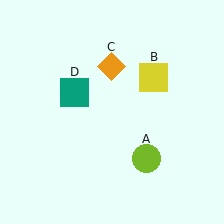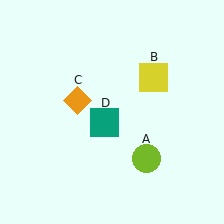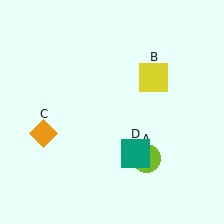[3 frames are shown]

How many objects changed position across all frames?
2 objects changed position: orange diamond (object C), teal square (object D).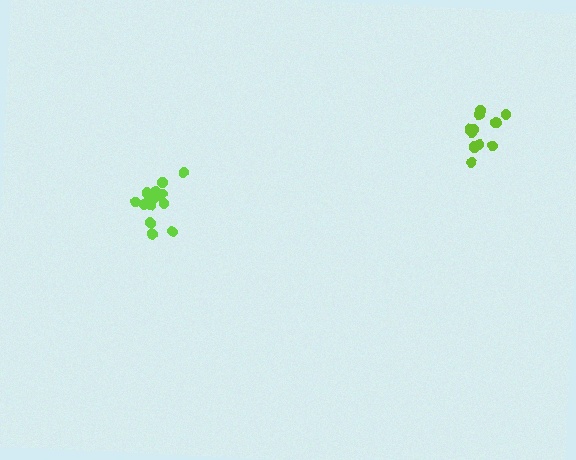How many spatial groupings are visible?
There are 2 spatial groupings.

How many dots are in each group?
Group 1: 16 dots, Group 2: 14 dots (30 total).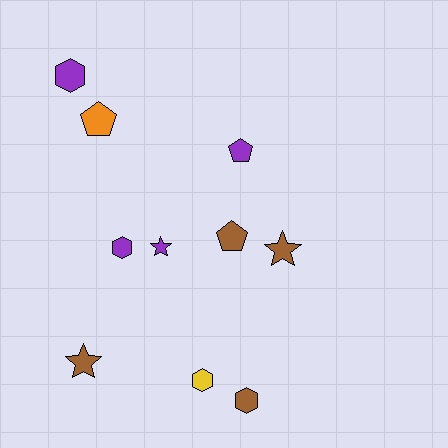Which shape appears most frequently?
Hexagon, with 4 objects.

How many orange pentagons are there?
There is 1 orange pentagon.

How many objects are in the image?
There are 10 objects.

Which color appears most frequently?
Brown, with 4 objects.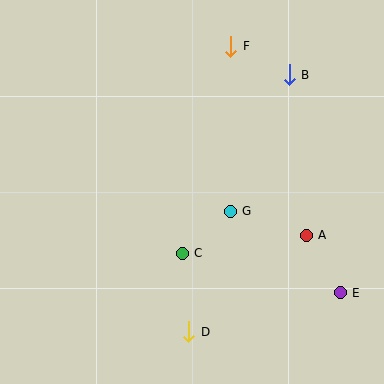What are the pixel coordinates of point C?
Point C is at (182, 253).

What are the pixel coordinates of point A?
Point A is at (306, 235).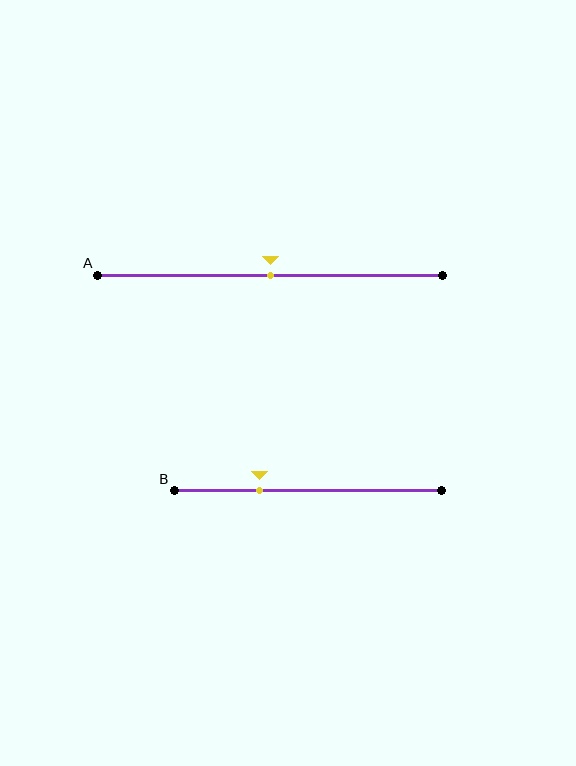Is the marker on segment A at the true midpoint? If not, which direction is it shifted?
Yes, the marker on segment A is at the true midpoint.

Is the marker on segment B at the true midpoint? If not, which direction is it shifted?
No, the marker on segment B is shifted to the left by about 18% of the segment length.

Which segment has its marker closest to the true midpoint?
Segment A has its marker closest to the true midpoint.